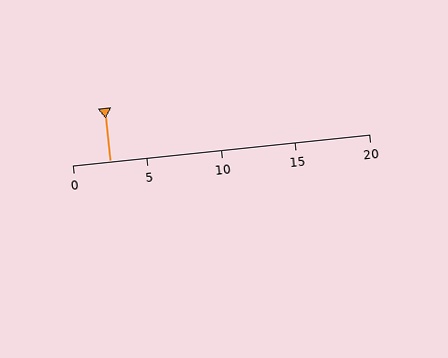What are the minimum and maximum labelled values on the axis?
The axis runs from 0 to 20.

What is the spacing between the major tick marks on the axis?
The major ticks are spaced 5 apart.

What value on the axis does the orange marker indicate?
The marker indicates approximately 2.5.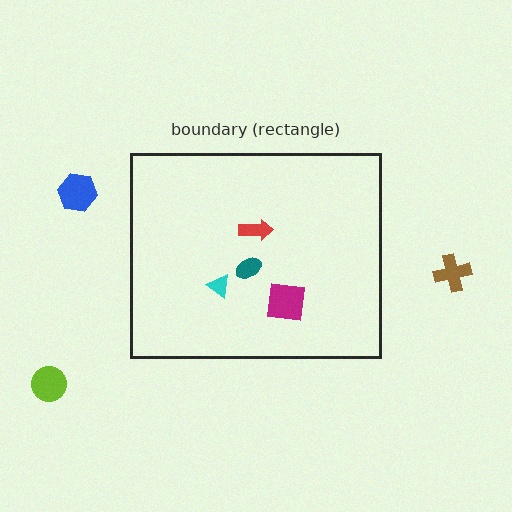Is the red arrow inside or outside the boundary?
Inside.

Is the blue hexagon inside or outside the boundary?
Outside.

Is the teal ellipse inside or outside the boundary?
Inside.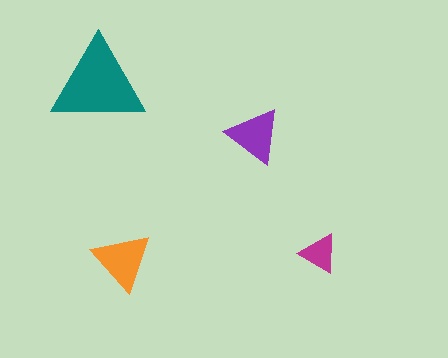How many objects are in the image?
There are 4 objects in the image.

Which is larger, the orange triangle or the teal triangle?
The teal one.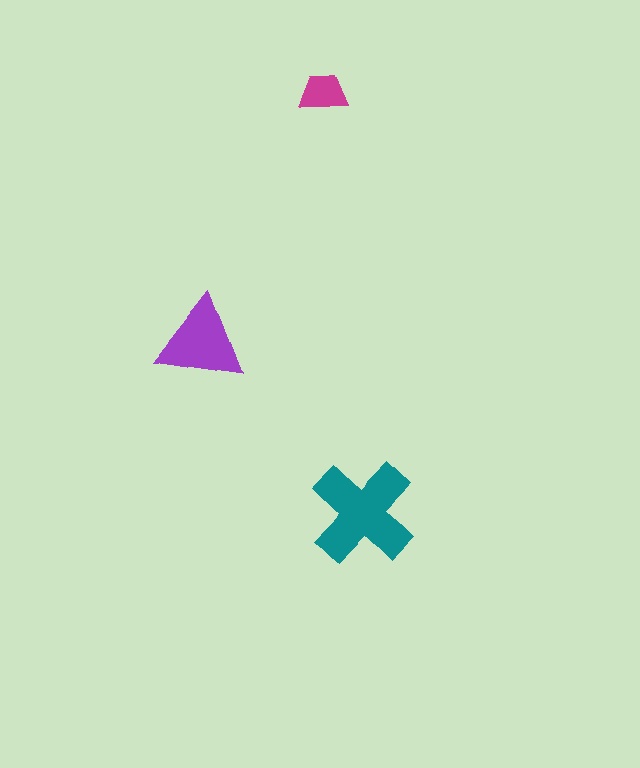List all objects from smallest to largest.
The magenta trapezoid, the purple triangle, the teal cross.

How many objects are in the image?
There are 3 objects in the image.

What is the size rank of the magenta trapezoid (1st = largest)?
3rd.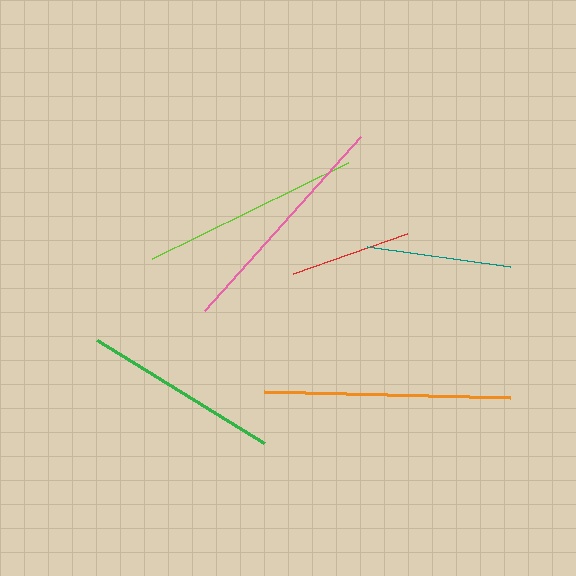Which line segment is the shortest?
The red line is the shortest at approximately 121 pixels.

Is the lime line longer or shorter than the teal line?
The lime line is longer than the teal line.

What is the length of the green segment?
The green segment is approximately 196 pixels long.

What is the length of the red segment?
The red segment is approximately 121 pixels long.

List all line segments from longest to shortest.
From longest to shortest: orange, pink, lime, green, teal, red.